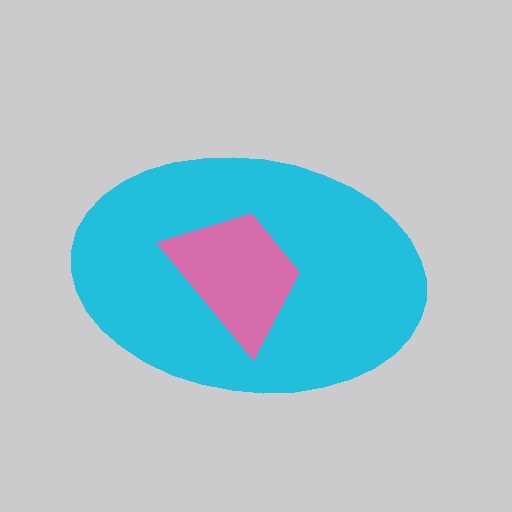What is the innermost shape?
The pink trapezoid.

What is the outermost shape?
The cyan ellipse.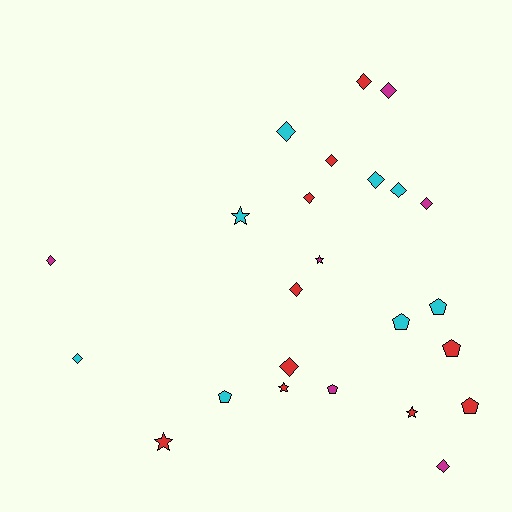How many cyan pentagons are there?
There are 3 cyan pentagons.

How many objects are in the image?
There are 24 objects.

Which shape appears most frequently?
Diamond, with 13 objects.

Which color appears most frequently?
Red, with 10 objects.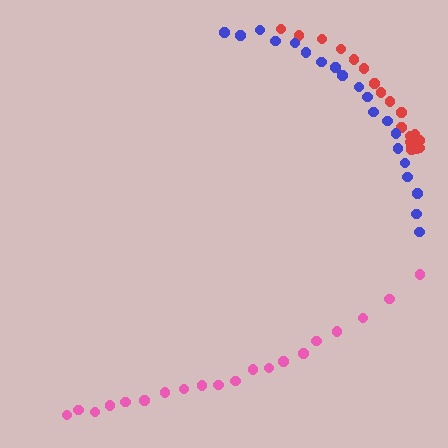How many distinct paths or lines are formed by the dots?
There are 3 distinct paths.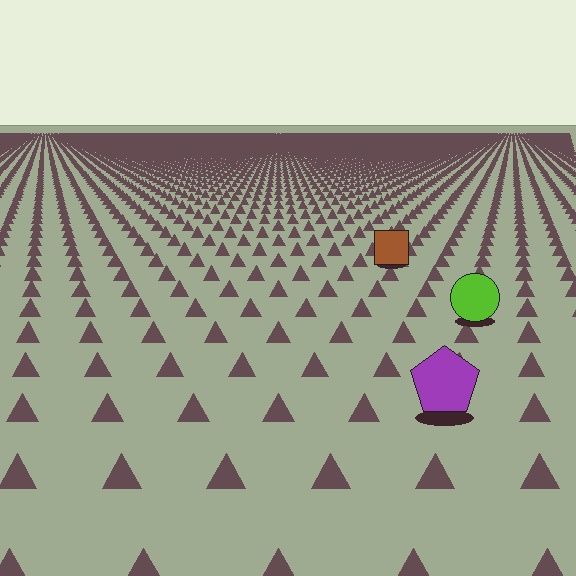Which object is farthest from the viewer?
The brown square is farthest from the viewer. It appears smaller and the ground texture around it is denser.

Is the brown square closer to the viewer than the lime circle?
No. The lime circle is closer — you can tell from the texture gradient: the ground texture is coarser near it.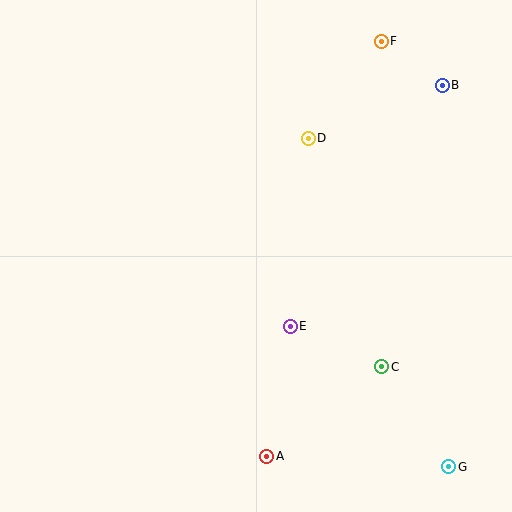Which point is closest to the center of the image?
Point E at (290, 326) is closest to the center.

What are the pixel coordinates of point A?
Point A is at (267, 456).